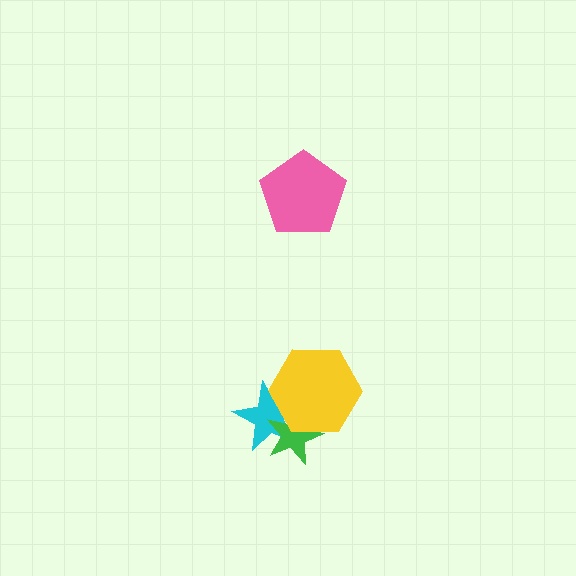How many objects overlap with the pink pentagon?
0 objects overlap with the pink pentagon.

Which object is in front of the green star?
The yellow hexagon is in front of the green star.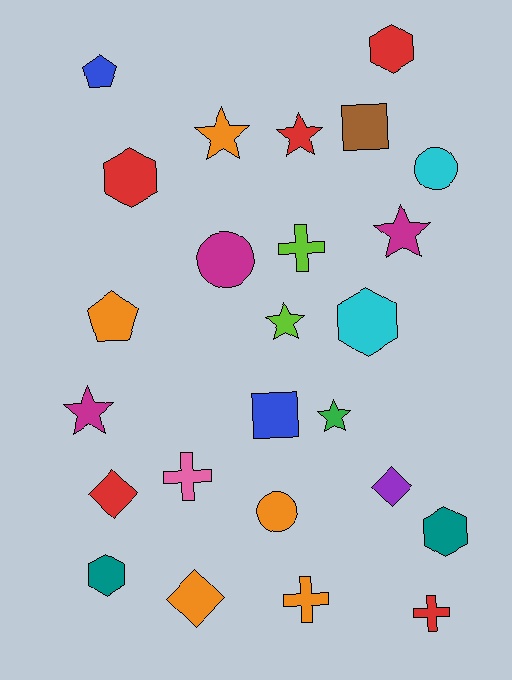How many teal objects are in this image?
There are 2 teal objects.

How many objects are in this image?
There are 25 objects.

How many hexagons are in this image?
There are 5 hexagons.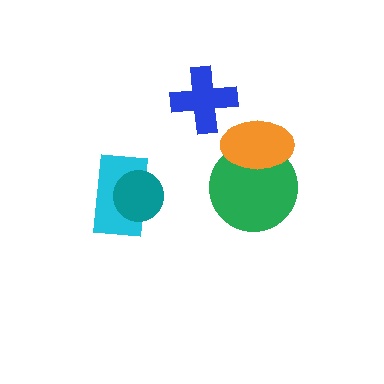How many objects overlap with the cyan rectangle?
1 object overlaps with the cyan rectangle.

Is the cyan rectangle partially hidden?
Yes, it is partially covered by another shape.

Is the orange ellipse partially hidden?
No, no other shape covers it.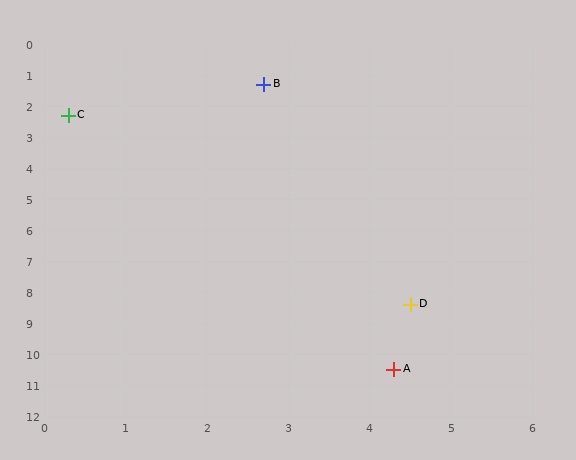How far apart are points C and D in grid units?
Points C and D are about 7.4 grid units apart.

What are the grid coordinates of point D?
Point D is at approximately (4.5, 8.4).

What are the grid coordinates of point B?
Point B is at approximately (2.7, 1.3).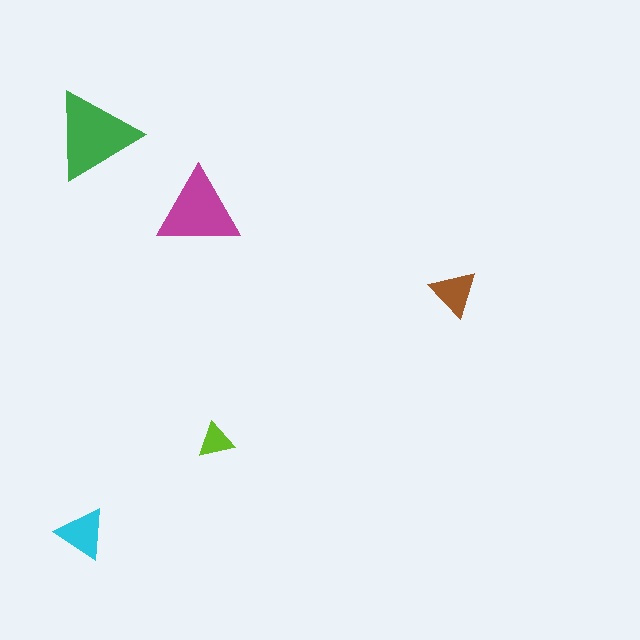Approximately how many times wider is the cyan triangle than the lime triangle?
About 1.5 times wider.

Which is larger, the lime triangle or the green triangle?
The green one.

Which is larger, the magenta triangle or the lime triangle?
The magenta one.